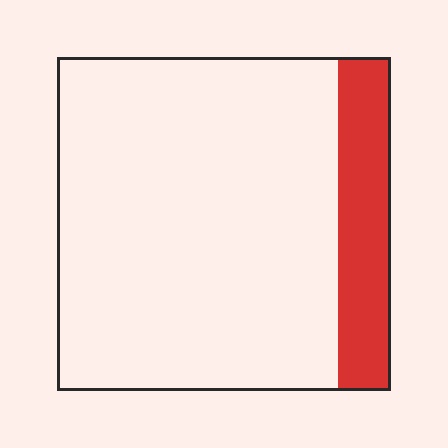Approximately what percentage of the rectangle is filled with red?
Approximately 15%.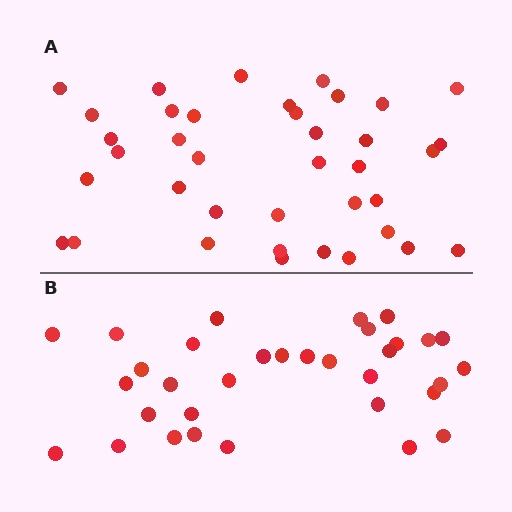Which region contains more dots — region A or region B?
Region A (the top region) has more dots.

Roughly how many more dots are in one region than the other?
Region A has about 5 more dots than region B.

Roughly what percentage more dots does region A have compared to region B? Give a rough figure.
About 15% more.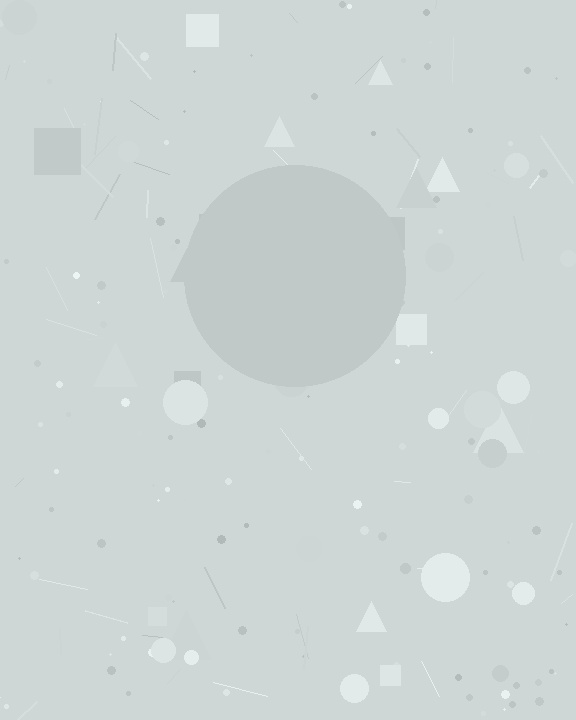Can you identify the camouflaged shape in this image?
The camouflaged shape is a circle.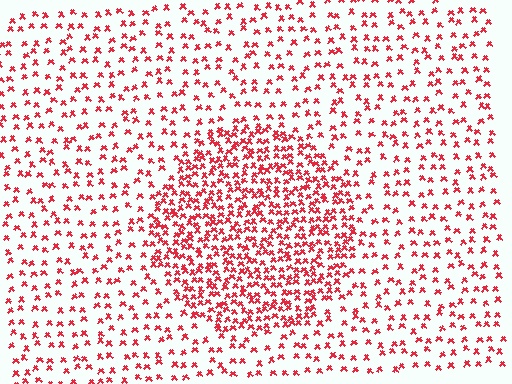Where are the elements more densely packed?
The elements are more densely packed inside the circle boundary.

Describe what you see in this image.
The image contains small red elements arranged at two different densities. A circle-shaped region is visible where the elements are more densely packed than the surrounding area.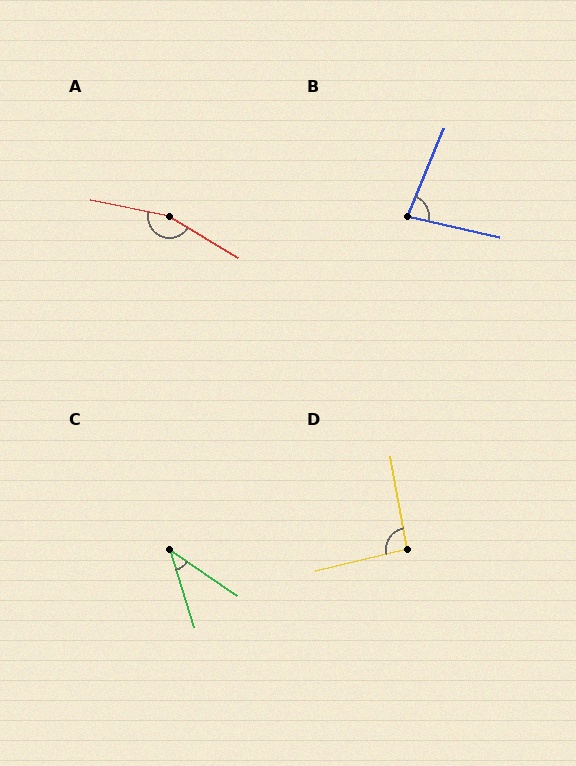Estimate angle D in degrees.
Approximately 93 degrees.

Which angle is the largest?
A, at approximately 160 degrees.